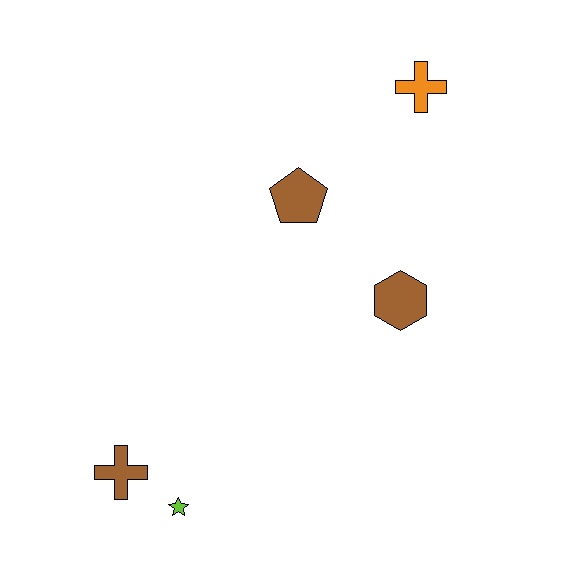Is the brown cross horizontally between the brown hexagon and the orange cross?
No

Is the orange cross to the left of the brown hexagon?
No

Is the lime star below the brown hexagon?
Yes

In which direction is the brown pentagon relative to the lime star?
The brown pentagon is above the lime star.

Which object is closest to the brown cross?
The lime star is closest to the brown cross.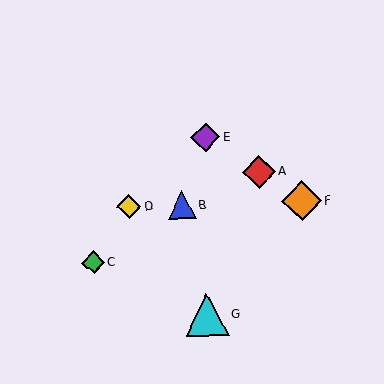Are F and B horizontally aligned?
Yes, both are at y≈201.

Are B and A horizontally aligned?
No, B is at y≈205 and A is at y≈172.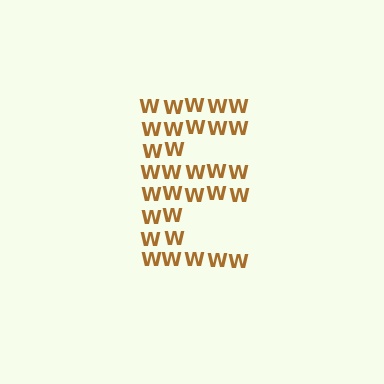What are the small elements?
The small elements are letter W's.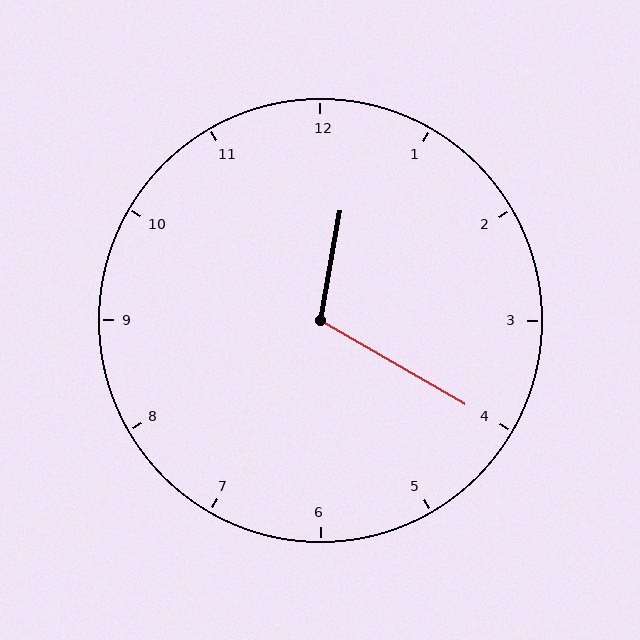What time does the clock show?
12:20.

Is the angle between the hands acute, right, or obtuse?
It is obtuse.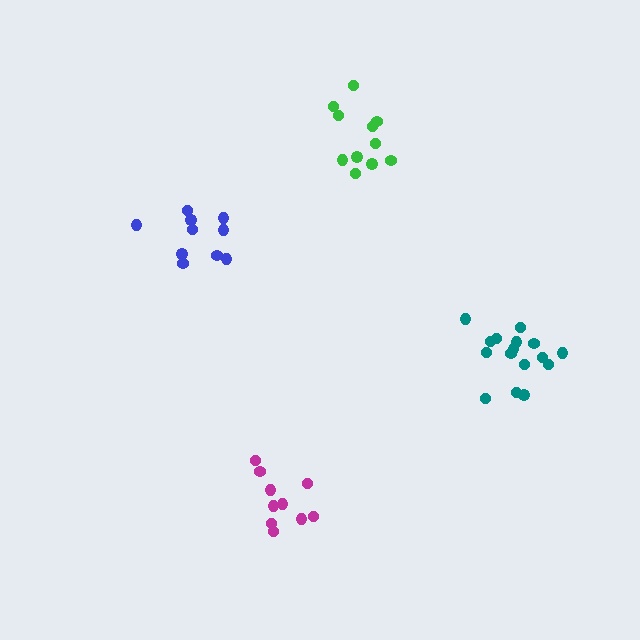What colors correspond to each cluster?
The clusters are colored: blue, teal, green, magenta.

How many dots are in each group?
Group 1: 10 dots, Group 2: 16 dots, Group 3: 11 dots, Group 4: 10 dots (47 total).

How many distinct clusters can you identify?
There are 4 distinct clusters.